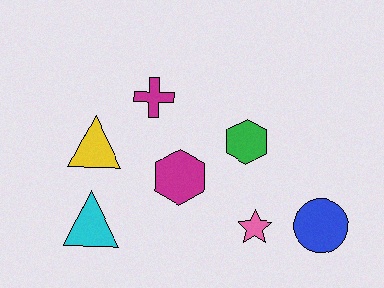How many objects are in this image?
There are 7 objects.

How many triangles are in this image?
There are 2 triangles.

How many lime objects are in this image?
There are no lime objects.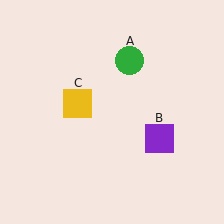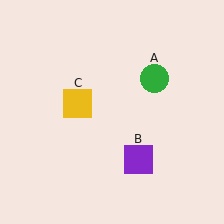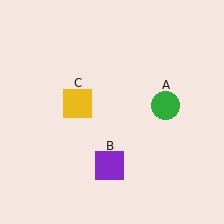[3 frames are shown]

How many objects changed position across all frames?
2 objects changed position: green circle (object A), purple square (object B).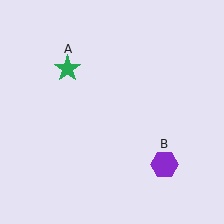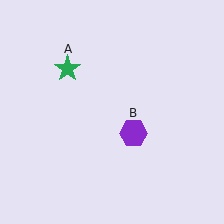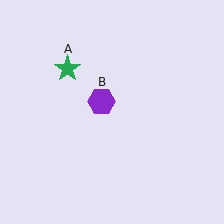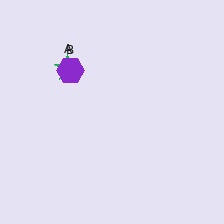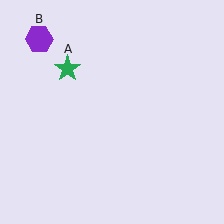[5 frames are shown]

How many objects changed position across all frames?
1 object changed position: purple hexagon (object B).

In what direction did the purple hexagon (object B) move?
The purple hexagon (object B) moved up and to the left.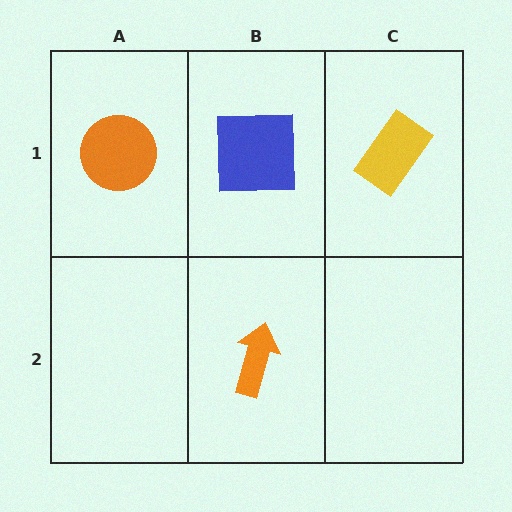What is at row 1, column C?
A yellow rectangle.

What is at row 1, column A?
An orange circle.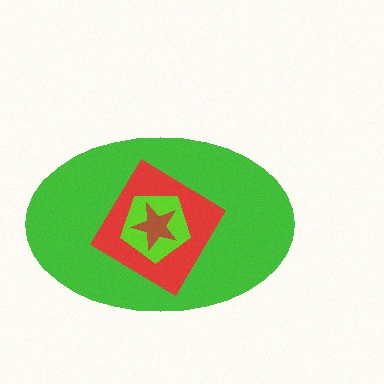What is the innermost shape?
The brown star.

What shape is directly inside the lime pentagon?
The brown star.